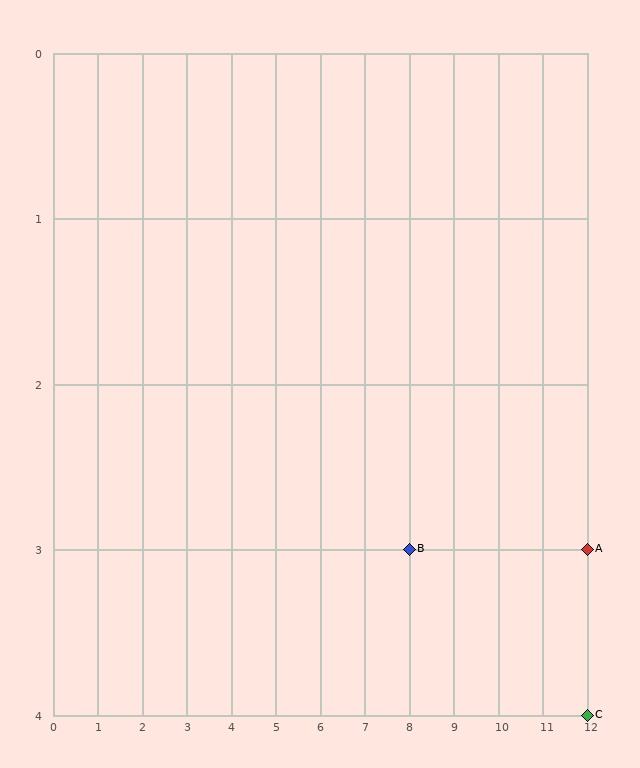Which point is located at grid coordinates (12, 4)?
Point C is at (12, 4).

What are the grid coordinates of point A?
Point A is at grid coordinates (12, 3).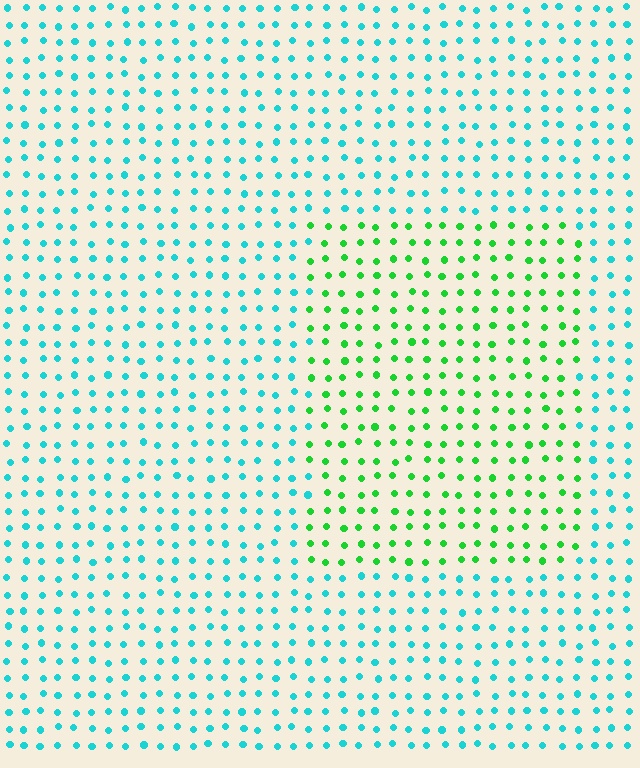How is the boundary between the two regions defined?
The boundary is defined purely by a slight shift in hue (about 53 degrees). Spacing, size, and orientation are identical on both sides.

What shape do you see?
I see a rectangle.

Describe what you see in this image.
The image is filled with small cyan elements in a uniform arrangement. A rectangle-shaped region is visible where the elements are tinted to a slightly different hue, forming a subtle color boundary.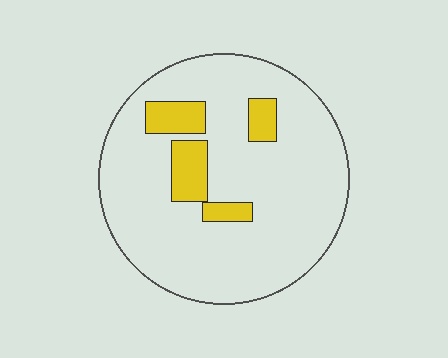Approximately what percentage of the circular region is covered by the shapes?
Approximately 15%.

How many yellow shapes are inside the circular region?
4.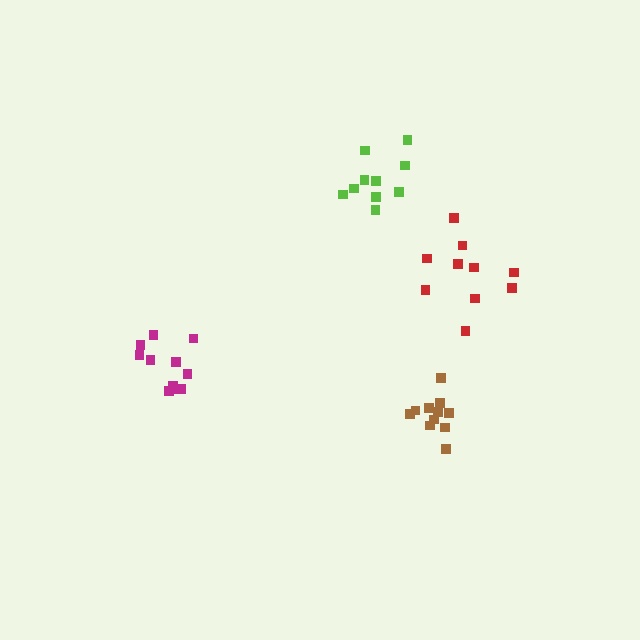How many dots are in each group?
Group 1: 11 dots, Group 2: 12 dots, Group 3: 10 dots, Group 4: 10 dots (43 total).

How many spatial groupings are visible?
There are 4 spatial groupings.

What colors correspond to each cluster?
The clusters are colored: brown, magenta, lime, red.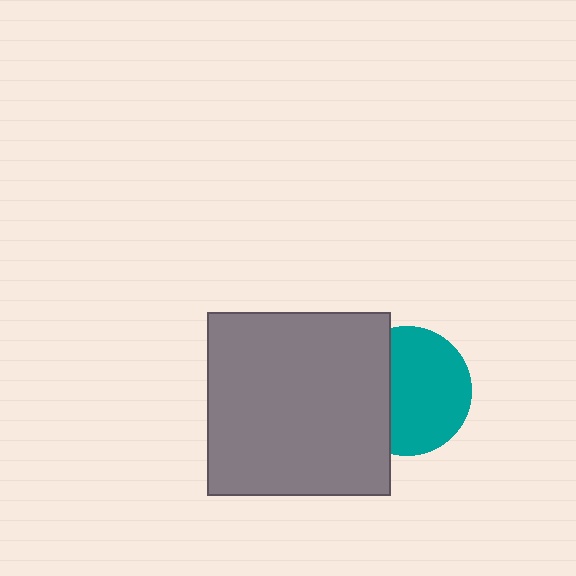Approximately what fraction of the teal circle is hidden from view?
Roughly 35% of the teal circle is hidden behind the gray square.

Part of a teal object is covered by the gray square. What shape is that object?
It is a circle.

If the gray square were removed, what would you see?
You would see the complete teal circle.